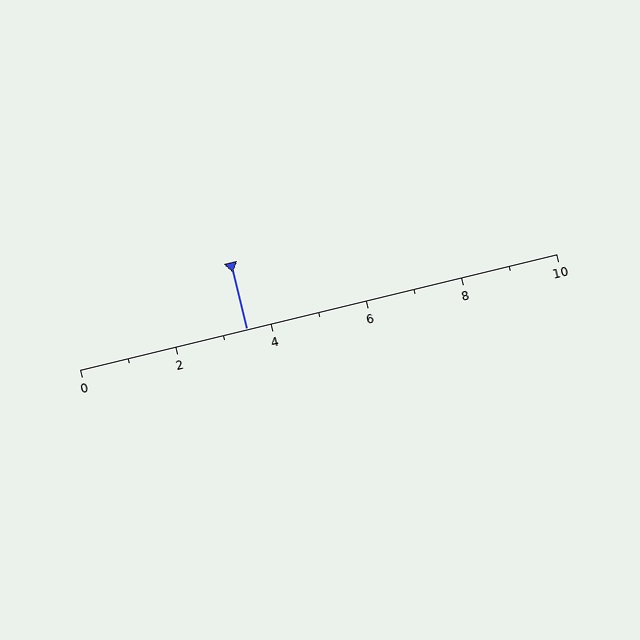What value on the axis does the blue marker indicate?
The marker indicates approximately 3.5.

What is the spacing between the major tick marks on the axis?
The major ticks are spaced 2 apart.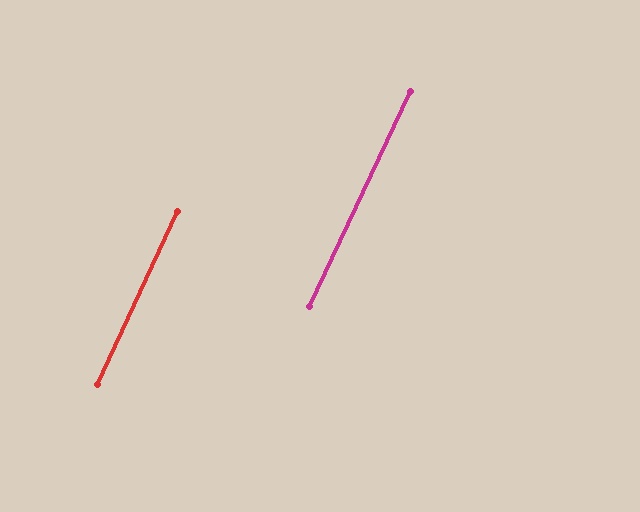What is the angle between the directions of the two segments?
Approximately 0 degrees.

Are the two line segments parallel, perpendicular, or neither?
Parallel — their directions differ by only 0.4°.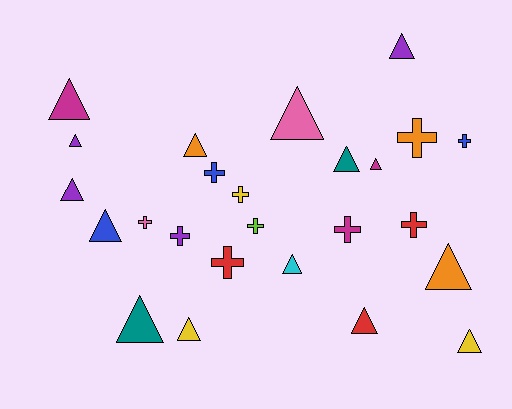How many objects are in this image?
There are 25 objects.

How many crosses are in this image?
There are 10 crosses.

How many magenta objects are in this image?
There are 3 magenta objects.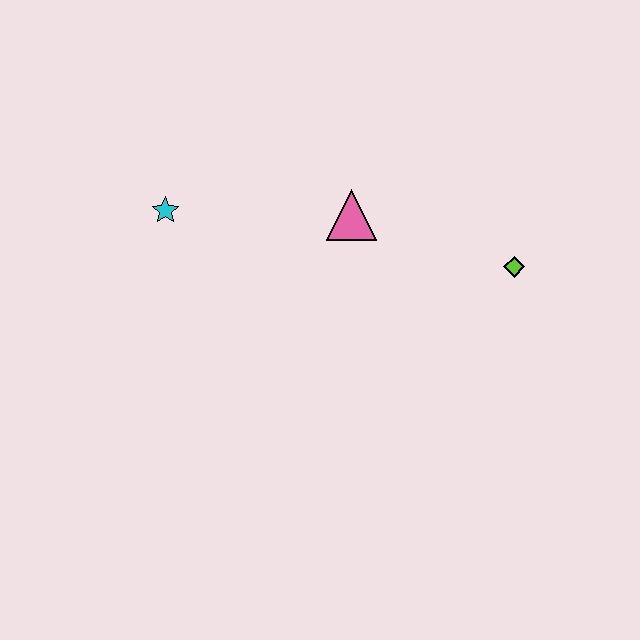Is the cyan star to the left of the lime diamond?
Yes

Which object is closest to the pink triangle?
The lime diamond is closest to the pink triangle.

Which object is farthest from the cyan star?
The lime diamond is farthest from the cyan star.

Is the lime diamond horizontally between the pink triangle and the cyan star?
No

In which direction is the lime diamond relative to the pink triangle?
The lime diamond is to the right of the pink triangle.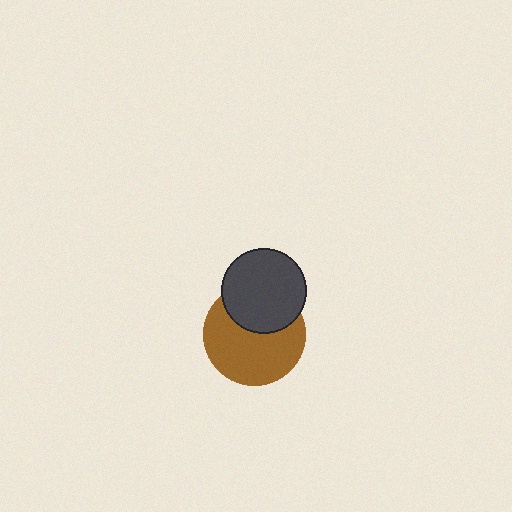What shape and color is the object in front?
The object in front is a dark gray circle.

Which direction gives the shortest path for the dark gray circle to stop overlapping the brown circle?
Moving up gives the shortest separation.